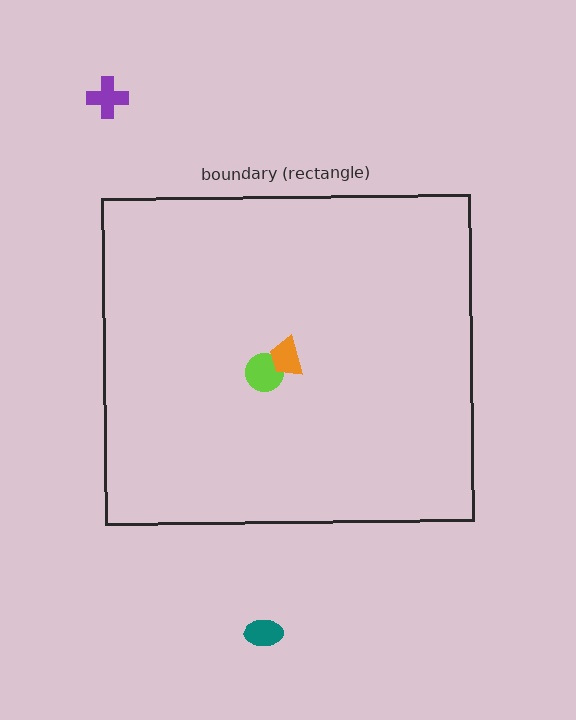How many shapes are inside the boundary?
2 inside, 2 outside.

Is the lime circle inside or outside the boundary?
Inside.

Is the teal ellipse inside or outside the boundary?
Outside.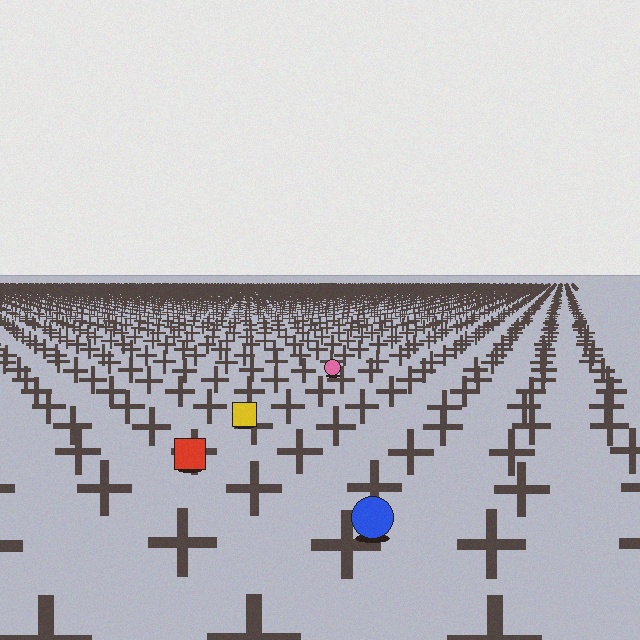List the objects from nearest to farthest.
From nearest to farthest: the blue circle, the red square, the yellow square, the pink circle.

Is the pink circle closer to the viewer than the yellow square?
No. The yellow square is closer — you can tell from the texture gradient: the ground texture is coarser near it.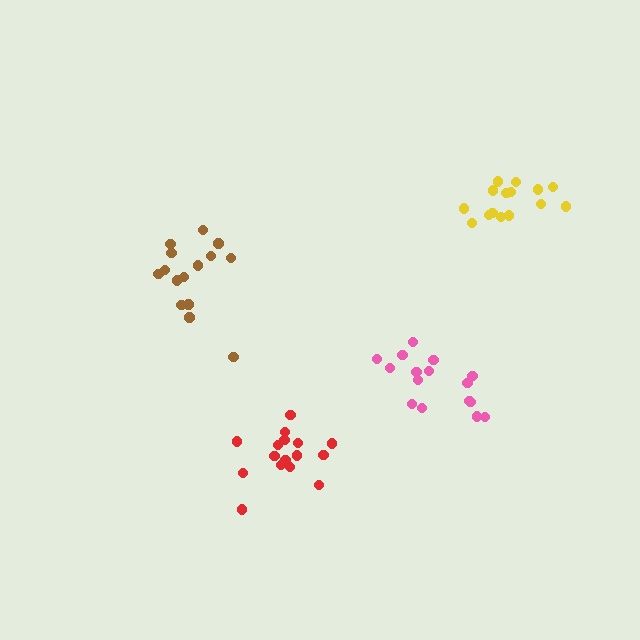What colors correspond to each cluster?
The clusters are colored: brown, yellow, red, pink.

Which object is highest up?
The yellow cluster is topmost.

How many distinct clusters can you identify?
There are 4 distinct clusters.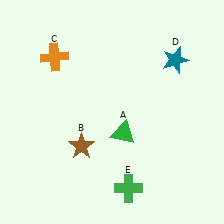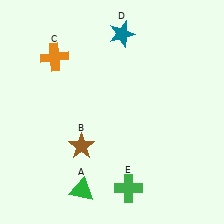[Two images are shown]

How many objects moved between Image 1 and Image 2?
2 objects moved between the two images.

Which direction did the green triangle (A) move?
The green triangle (A) moved down.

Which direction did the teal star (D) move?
The teal star (D) moved left.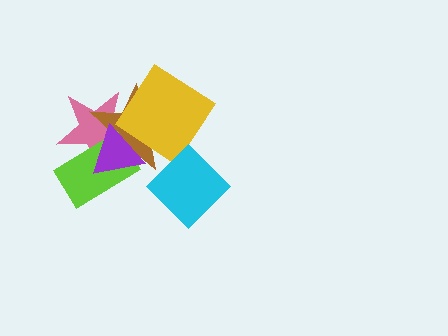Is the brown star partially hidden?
Yes, it is partially covered by another shape.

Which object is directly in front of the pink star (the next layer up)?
The brown star is directly in front of the pink star.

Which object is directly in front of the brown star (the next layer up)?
The lime rectangle is directly in front of the brown star.